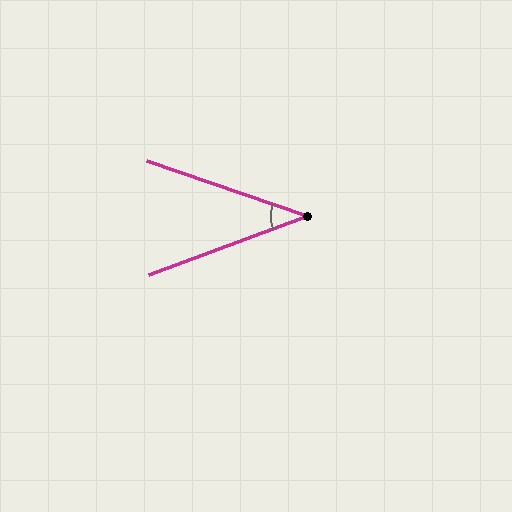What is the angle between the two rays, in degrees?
Approximately 39 degrees.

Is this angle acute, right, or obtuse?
It is acute.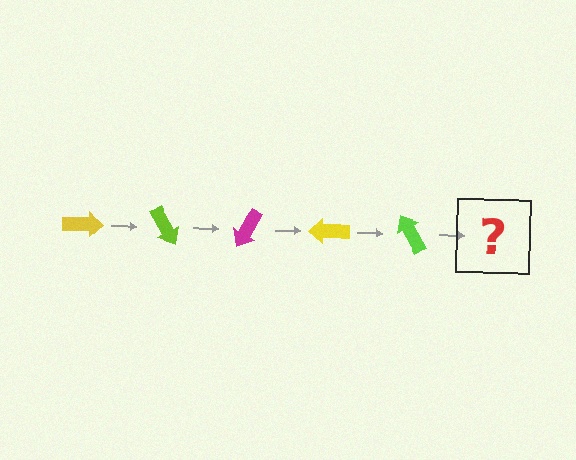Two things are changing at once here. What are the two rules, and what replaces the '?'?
The two rules are that it rotates 60 degrees each step and the color cycles through yellow, lime, and magenta. The '?' should be a magenta arrow, rotated 300 degrees from the start.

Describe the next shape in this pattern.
It should be a magenta arrow, rotated 300 degrees from the start.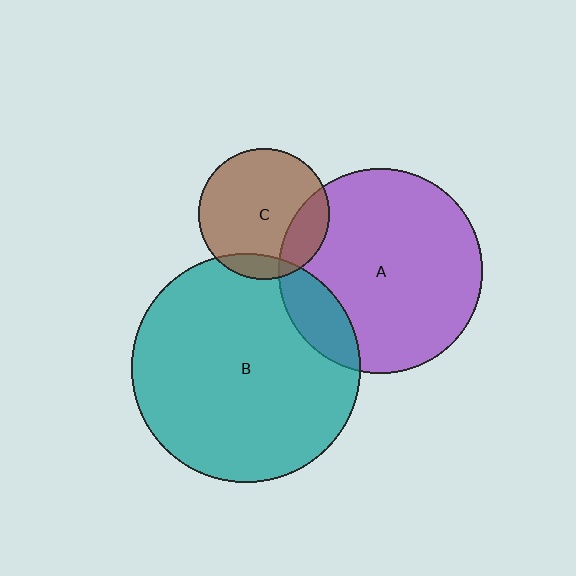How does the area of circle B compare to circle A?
Approximately 1.2 times.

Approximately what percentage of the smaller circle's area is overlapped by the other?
Approximately 20%.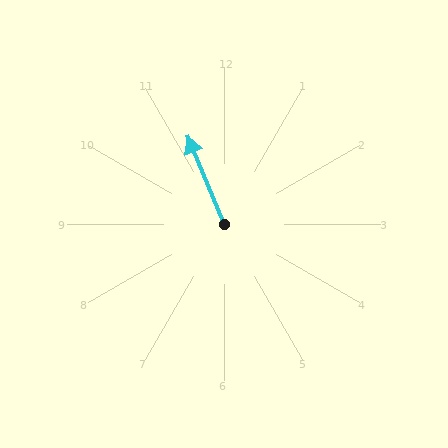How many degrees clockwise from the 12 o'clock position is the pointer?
Approximately 337 degrees.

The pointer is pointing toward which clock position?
Roughly 11 o'clock.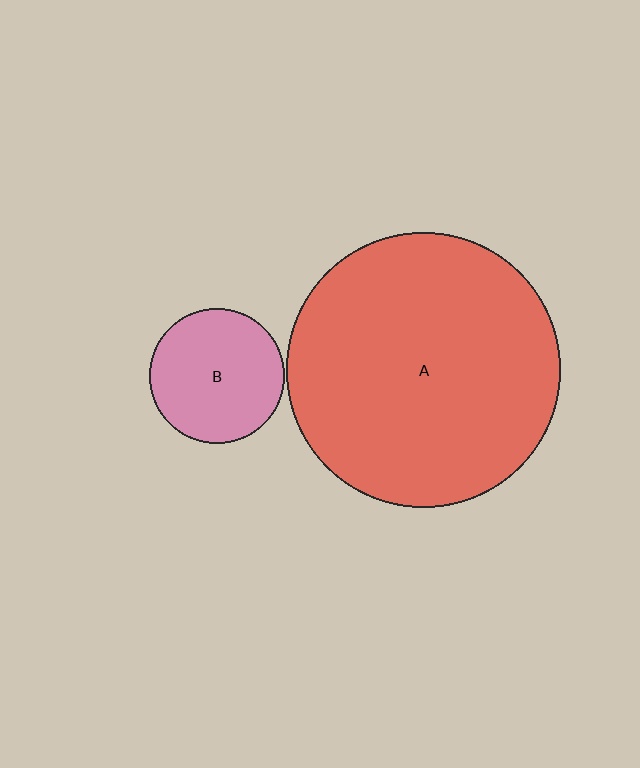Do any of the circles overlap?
No, none of the circles overlap.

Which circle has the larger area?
Circle A (red).